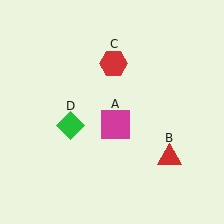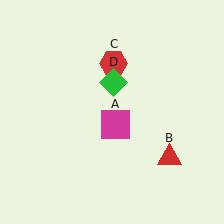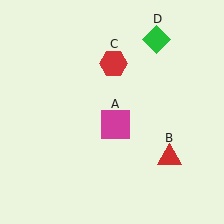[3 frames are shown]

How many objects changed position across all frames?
1 object changed position: green diamond (object D).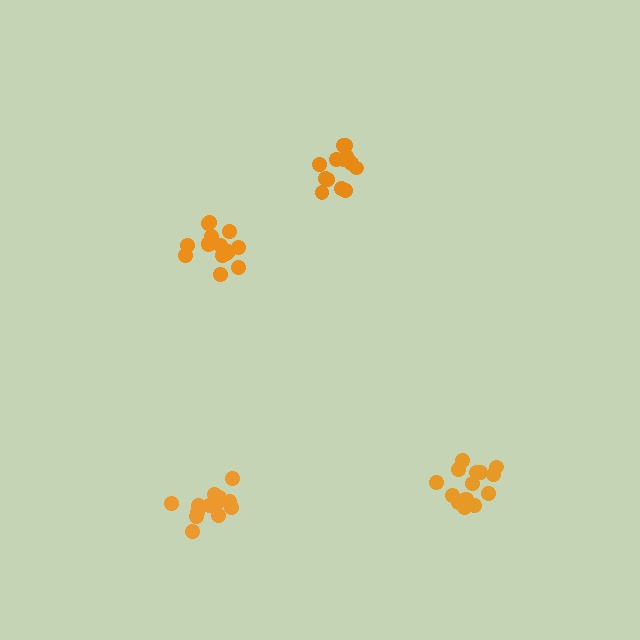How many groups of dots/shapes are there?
There are 4 groups.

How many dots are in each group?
Group 1: 16 dots, Group 2: 14 dots, Group 3: 15 dots, Group 4: 15 dots (60 total).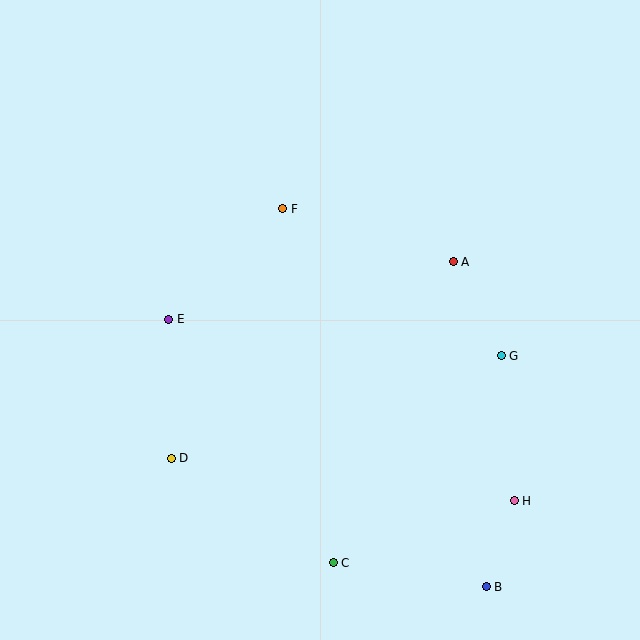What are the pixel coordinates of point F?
Point F is at (283, 209).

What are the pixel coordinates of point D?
Point D is at (171, 458).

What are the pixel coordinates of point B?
Point B is at (486, 587).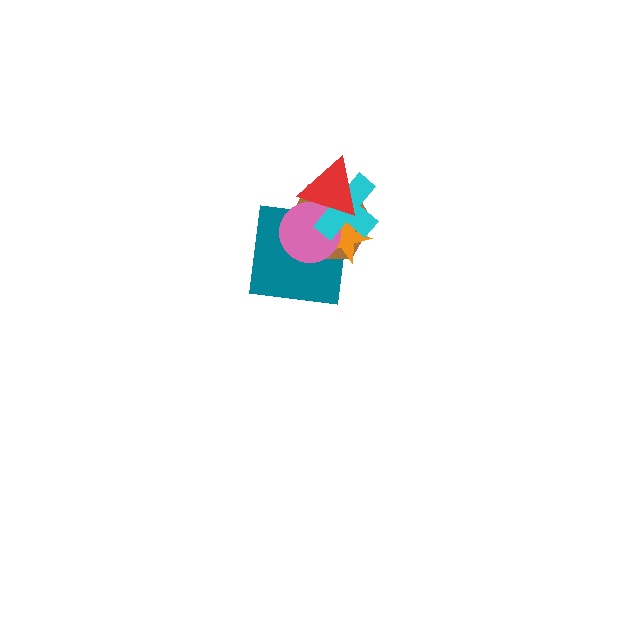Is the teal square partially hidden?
Yes, it is partially covered by another shape.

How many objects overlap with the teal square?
4 objects overlap with the teal square.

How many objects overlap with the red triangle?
4 objects overlap with the red triangle.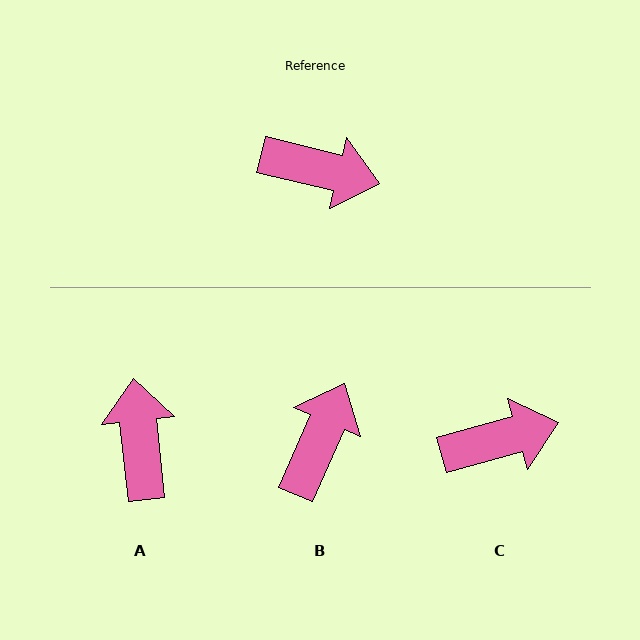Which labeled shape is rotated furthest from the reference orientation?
A, about 110 degrees away.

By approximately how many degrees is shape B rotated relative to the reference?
Approximately 80 degrees counter-clockwise.